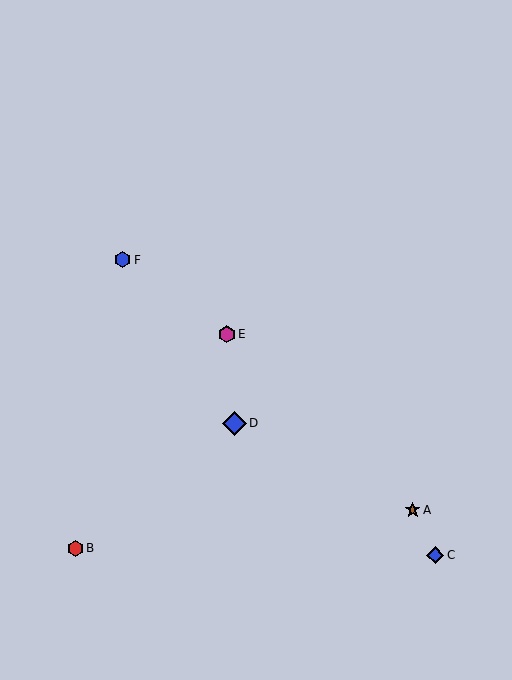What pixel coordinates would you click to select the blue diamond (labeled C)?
Click at (435, 555) to select the blue diamond C.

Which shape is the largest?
The blue diamond (labeled D) is the largest.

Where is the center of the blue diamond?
The center of the blue diamond is at (435, 555).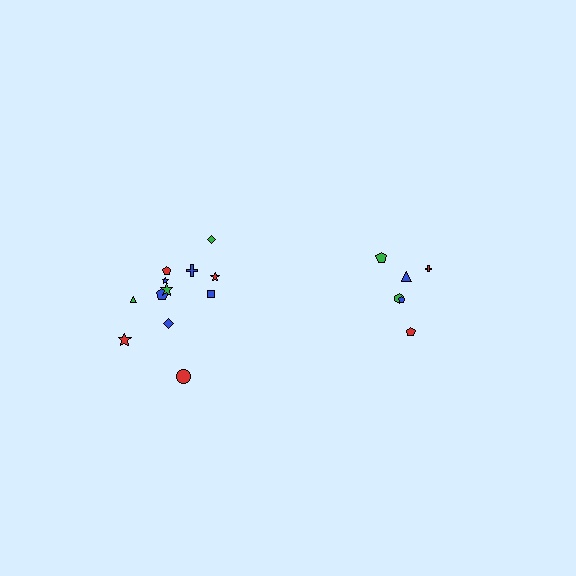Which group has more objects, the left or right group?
The left group.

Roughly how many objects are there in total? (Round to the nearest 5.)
Roughly 20 objects in total.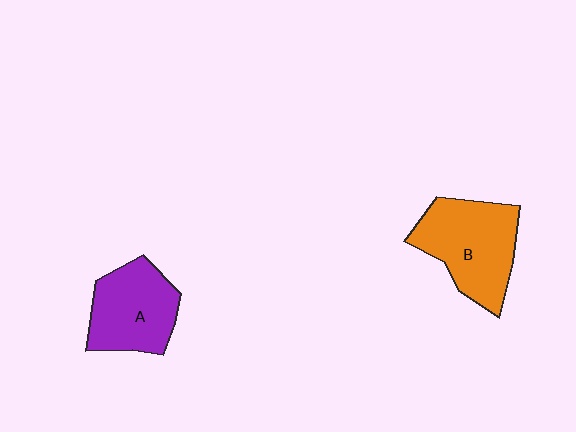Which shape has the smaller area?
Shape A (purple).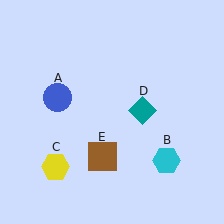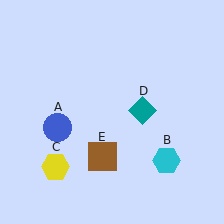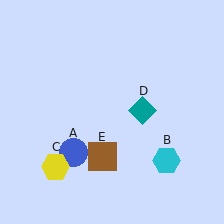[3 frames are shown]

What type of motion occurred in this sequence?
The blue circle (object A) rotated counterclockwise around the center of the scene.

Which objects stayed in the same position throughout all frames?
Cyan hexagon (object B) and yellow hexagon (object C) and teal diamond (object D) and brown square (object E) remained stationary.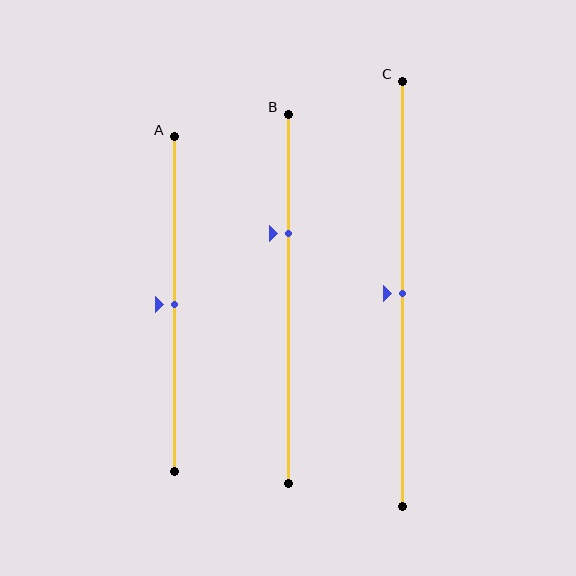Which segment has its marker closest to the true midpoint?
Segment A has its marker closest to the true midpoint.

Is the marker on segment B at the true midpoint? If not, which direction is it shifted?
No, the marker on segment B is shifted upward by about 18% of the segment length.